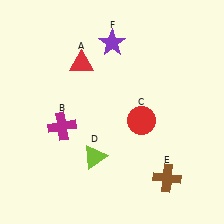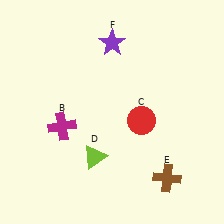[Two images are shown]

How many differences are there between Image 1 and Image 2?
There is 1 difference between the two images.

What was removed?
The red triangle (A) was removed in Image 2.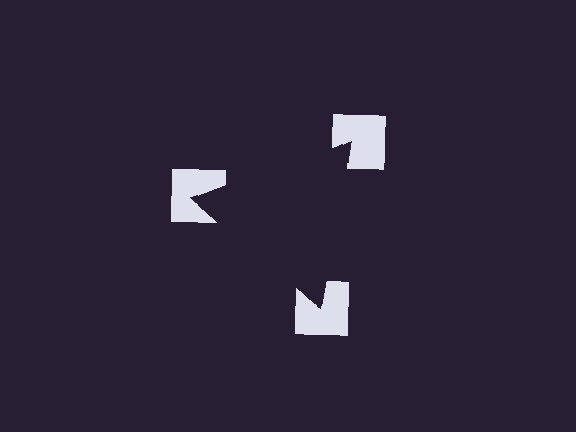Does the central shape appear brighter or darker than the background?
It typically appears slightly darker than the background, even though no actual brightness change is drawn.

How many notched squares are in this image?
There are 3 — one at each vertex of the illusory triangle.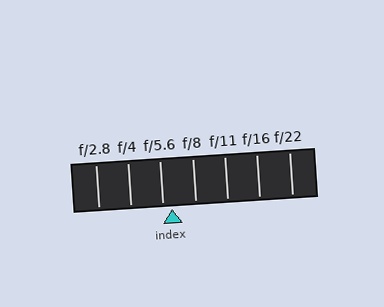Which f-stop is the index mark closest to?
The index mark is closest to f/5.6.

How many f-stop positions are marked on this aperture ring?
There are 7 f-stop positions marked.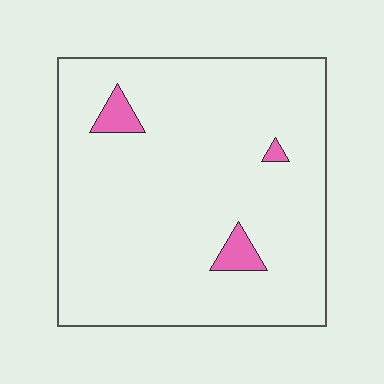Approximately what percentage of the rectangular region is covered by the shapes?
Approximately 5%.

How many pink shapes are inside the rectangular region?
3.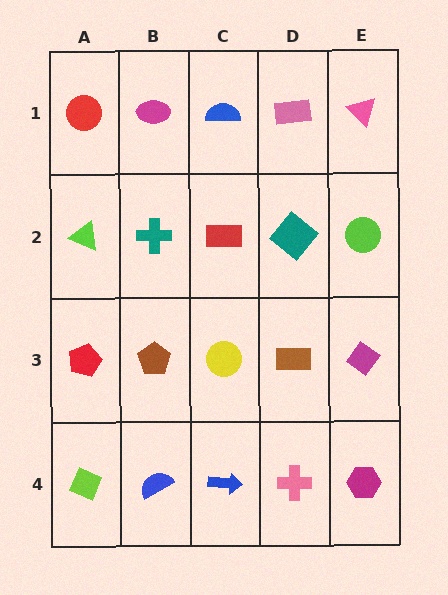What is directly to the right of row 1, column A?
A magenta ellipse.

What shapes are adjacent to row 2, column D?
A pink rectangle (row 1, column D), a brown rectangle (row 3, column D), a red rectangle (row 2, column C), a lime circle (row 2, column E).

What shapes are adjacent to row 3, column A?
A lime triangle (row 2, column A), a lime diamond (row 4, column A), a brown pentagon (row 3, column B).